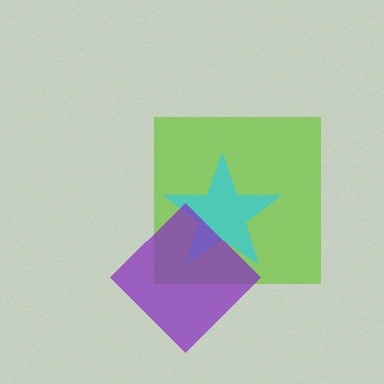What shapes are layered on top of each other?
The layered shapes are: a lime square, a cyan star, a purple diamond.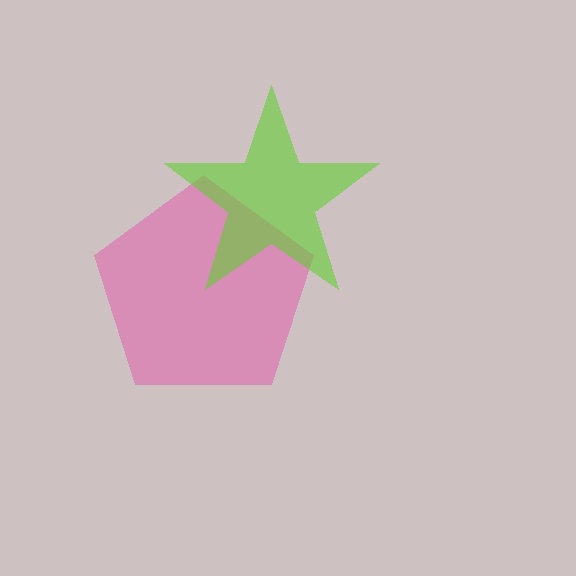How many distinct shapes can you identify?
There are 2 distinct shapes: a pink pentagon, a lime star.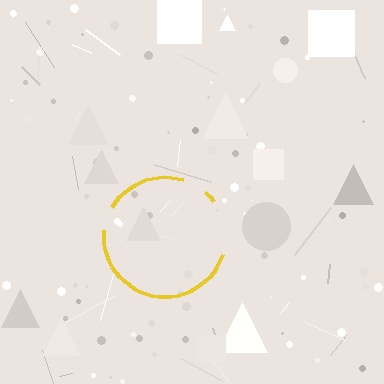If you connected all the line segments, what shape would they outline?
They would outline a circle.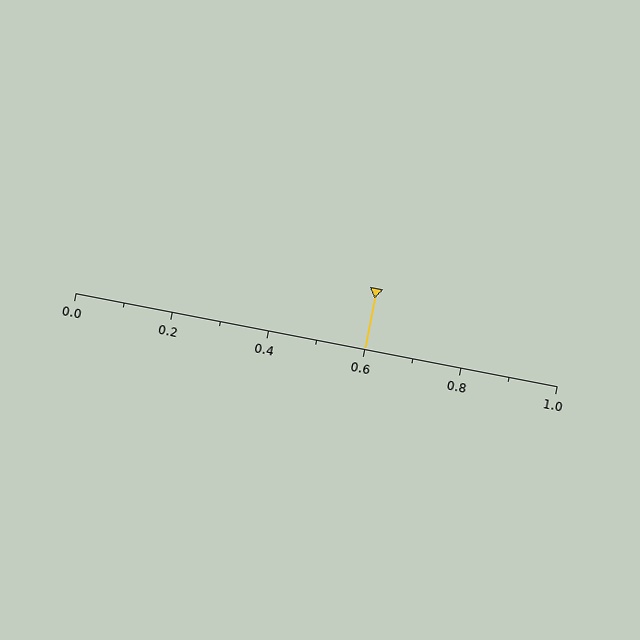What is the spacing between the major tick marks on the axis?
The major ticks are spaced 0.2 apart.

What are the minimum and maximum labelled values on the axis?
The axis runs from 0.0 to 1.0.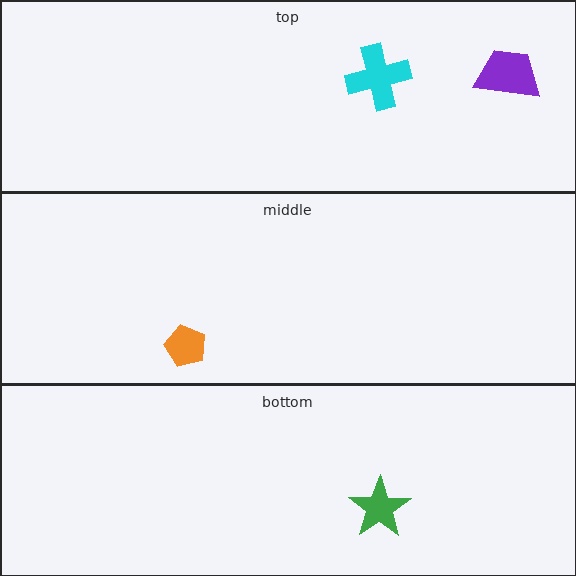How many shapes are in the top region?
2.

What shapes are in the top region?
The purple trapezoid, the cyan cross.